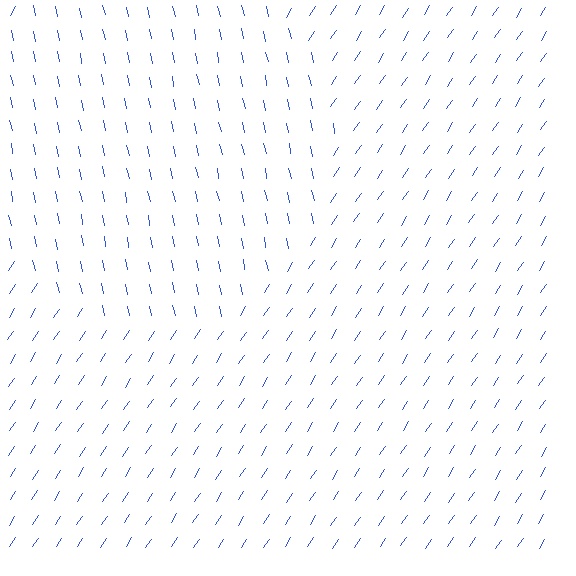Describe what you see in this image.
The image is filled with small blue line segments. A circle region in the image has lines oriented differently from the surrounding lines, creating a visible texture boundary.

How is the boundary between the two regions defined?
The boundary is defined purely by a change in line orientation (approximately 45 degrees difference). All lines are the same color and thickness.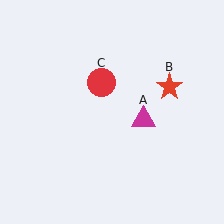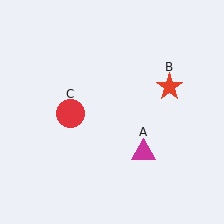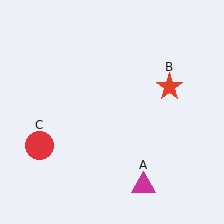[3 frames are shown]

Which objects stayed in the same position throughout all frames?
Red star (object B) remained stationary.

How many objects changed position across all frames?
2 objects changed position: magenta triangle (object A), red circle (object C).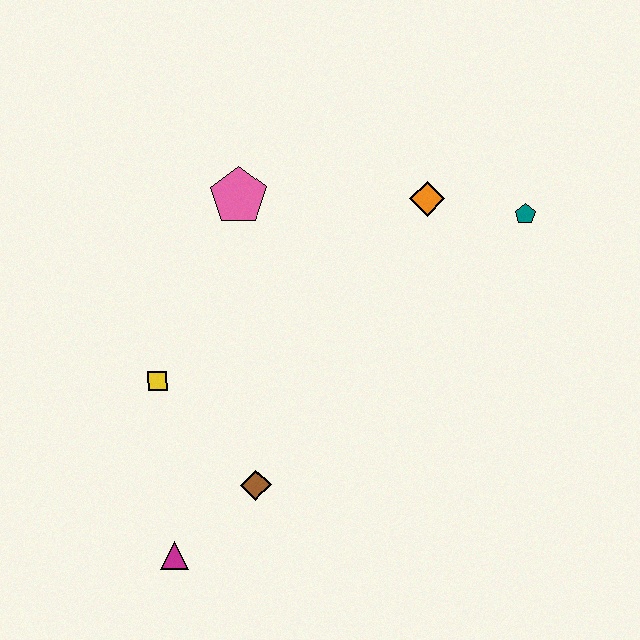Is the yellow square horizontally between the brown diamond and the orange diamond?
No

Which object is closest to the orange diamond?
The teal pentagon is closest to the orange diamond.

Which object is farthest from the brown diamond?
The teal pentagon is farthest from the brown diamond.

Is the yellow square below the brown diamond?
No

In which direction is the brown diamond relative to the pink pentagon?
The brown diamond is below the pink pentagon.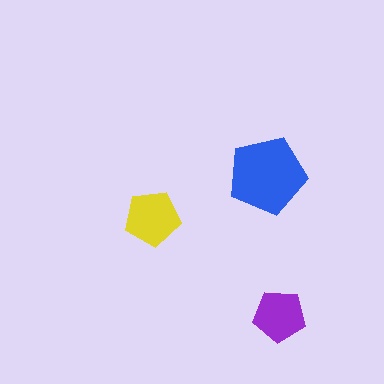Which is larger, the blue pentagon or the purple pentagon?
The blue one.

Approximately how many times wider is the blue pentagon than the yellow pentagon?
About 1.5 times wider.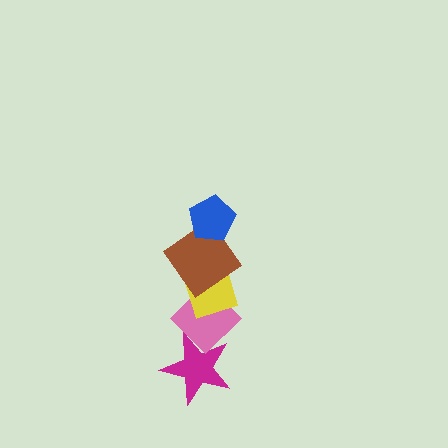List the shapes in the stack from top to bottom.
From top to bottom: the blue pentagon, the brown diamond, the yellow diamond, the pink diamond, the magenta star.